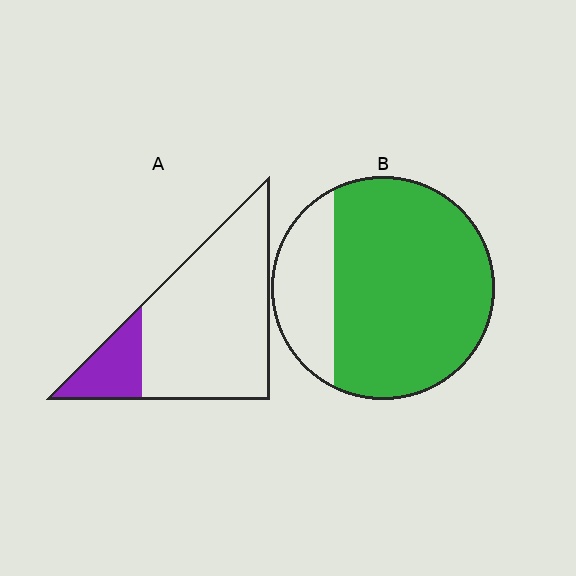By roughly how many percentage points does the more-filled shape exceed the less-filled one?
By roughly 60 percentage points (B over A).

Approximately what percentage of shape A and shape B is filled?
A is approximately 20% and B is approximately 75%.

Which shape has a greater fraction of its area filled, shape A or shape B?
Shape B.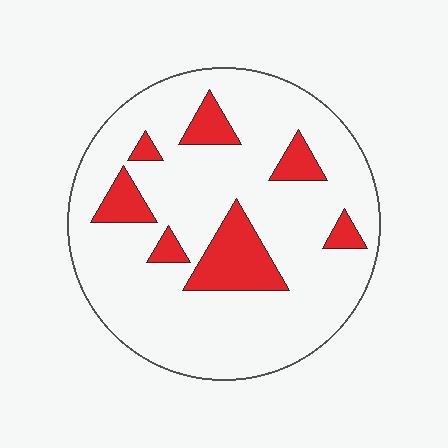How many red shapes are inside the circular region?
7.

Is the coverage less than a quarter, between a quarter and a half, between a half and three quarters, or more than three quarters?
Less than a quarter.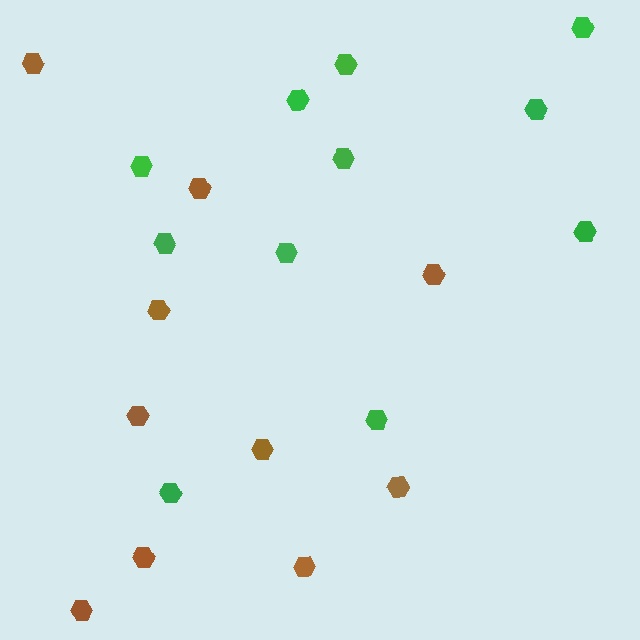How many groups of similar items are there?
There are 2 groups: one group of brown hexagons (10) and one group of green hexagons (11).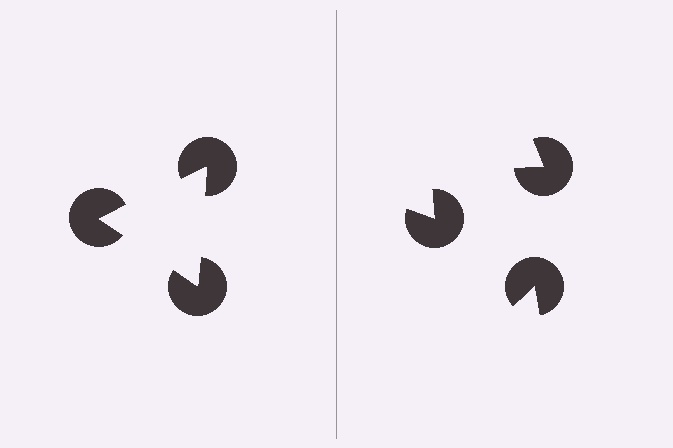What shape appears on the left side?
An illusory triangle.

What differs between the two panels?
The pac-man discs are positioned identically on both sides; only the wedge orientations differ. On the left they align to a triangle; on the right they are misaligned.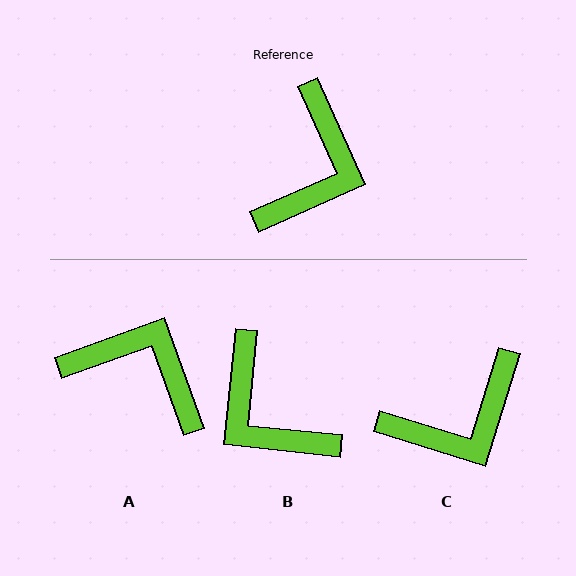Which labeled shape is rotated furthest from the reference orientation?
B, about 120 degrees away.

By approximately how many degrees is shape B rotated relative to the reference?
Approximately 120 degrees clockwise.